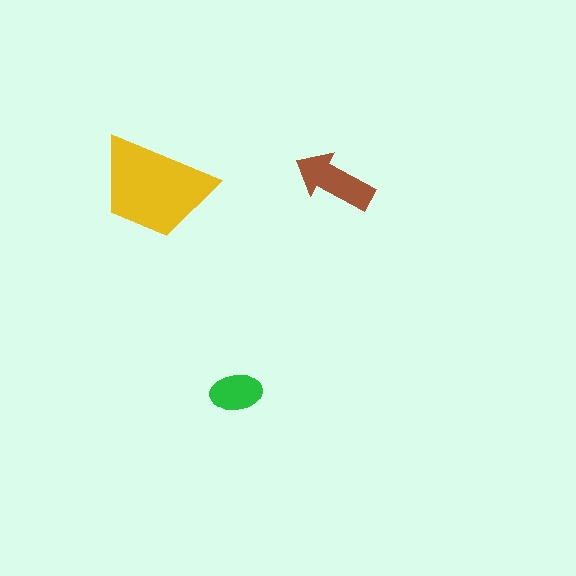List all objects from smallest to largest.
The green ellipse, the brown arrow, the yellow trapezoid.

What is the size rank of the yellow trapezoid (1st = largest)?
1st.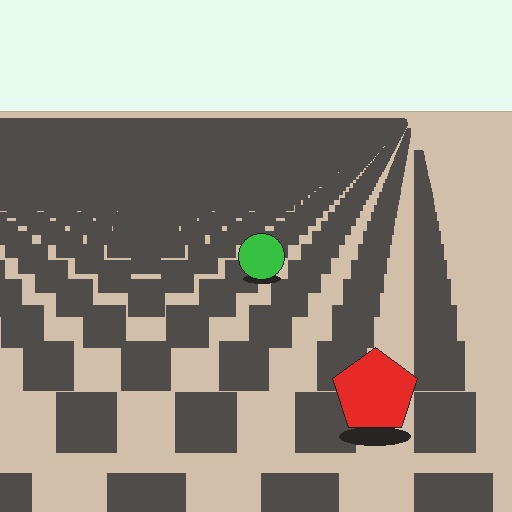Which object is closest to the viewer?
The red pentagon is closest. The texture marks near it are larger and more spread out.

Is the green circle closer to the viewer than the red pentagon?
No. The red pentagon is closer — you can tell from the texture gradient: the ground texture is coarser near it.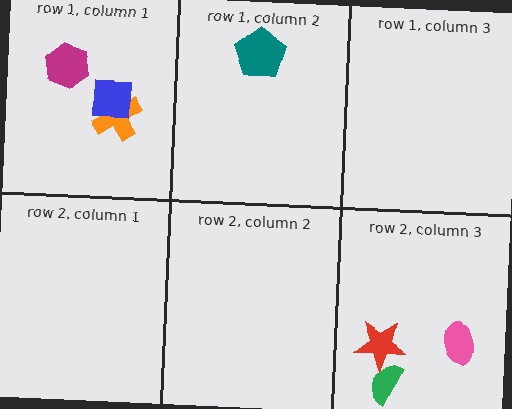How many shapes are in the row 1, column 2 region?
1.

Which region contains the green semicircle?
The row 2, column 3 region.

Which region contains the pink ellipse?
The row 2, column 3 region.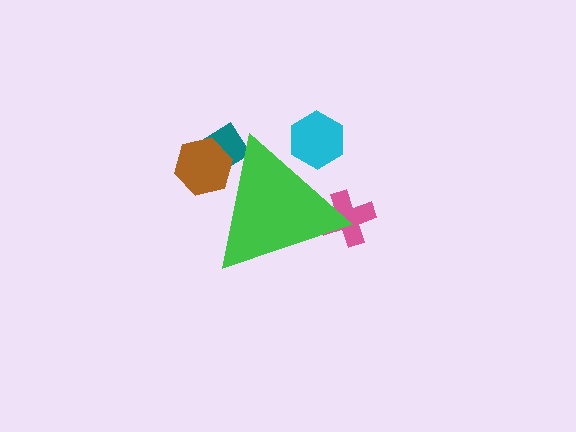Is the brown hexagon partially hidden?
Yes, the brown hexagon is partially hidden behind the green triangle.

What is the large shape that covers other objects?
A green triangle.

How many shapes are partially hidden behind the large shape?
4 shapes are partially hidden.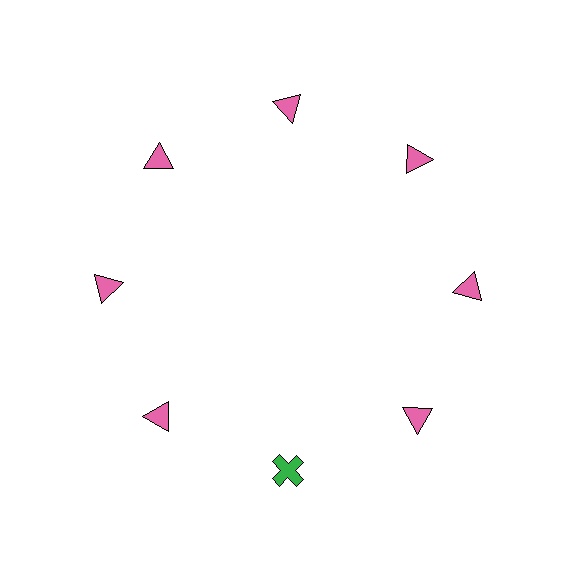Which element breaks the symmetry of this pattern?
The green cross at roughly the 6 o'clock position breaks the symmetry. All other shapes are pink triangles.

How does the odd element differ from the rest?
It differs in both color (green instead of pink) and shape (cross instead of triangle).